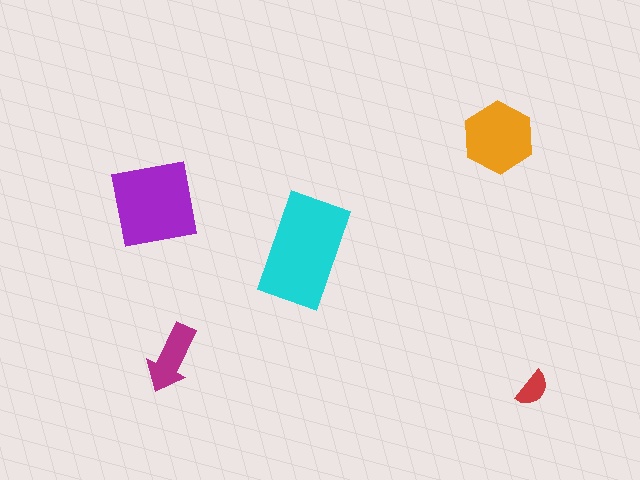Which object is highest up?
The orange hexagon is topmost.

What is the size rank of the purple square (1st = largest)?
2nd.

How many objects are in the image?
There are 5 objects in the image.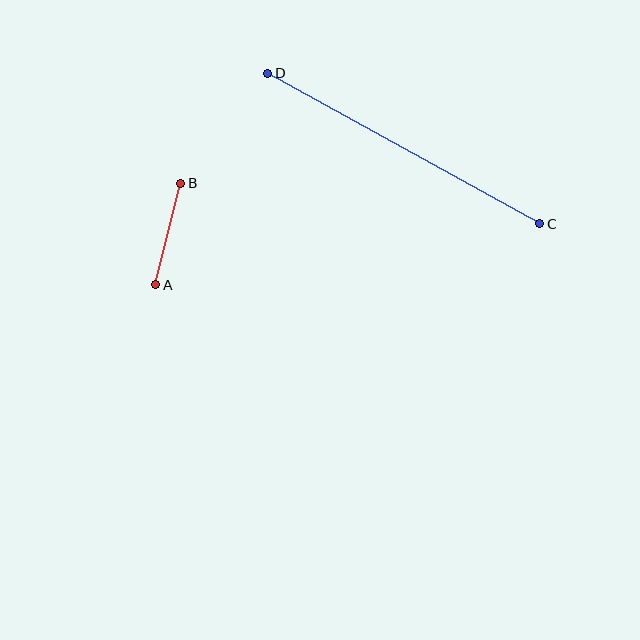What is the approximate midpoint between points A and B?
The midpoint is at approximately (168, 234) pixels.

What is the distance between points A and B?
The distance is approximately 104 pixels.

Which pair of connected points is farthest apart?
Points C and D are farthest apart.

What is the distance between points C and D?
The distance is approximately 311 pixels.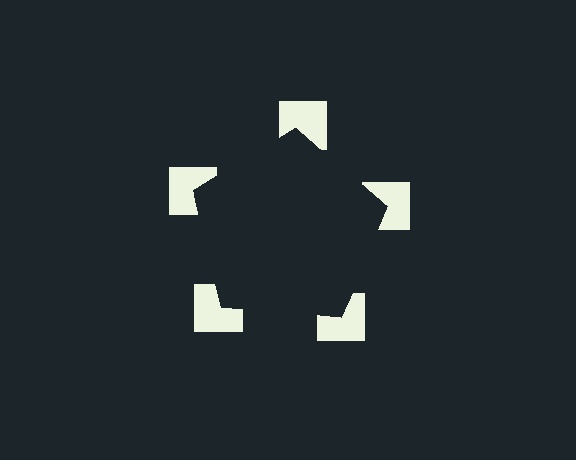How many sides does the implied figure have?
5 sides.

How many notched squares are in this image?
There are 5 — one at each vertex of the illusory pentagon.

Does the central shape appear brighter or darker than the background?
It typically appears slightly darker than the background, even though no actual brightness change is drawn.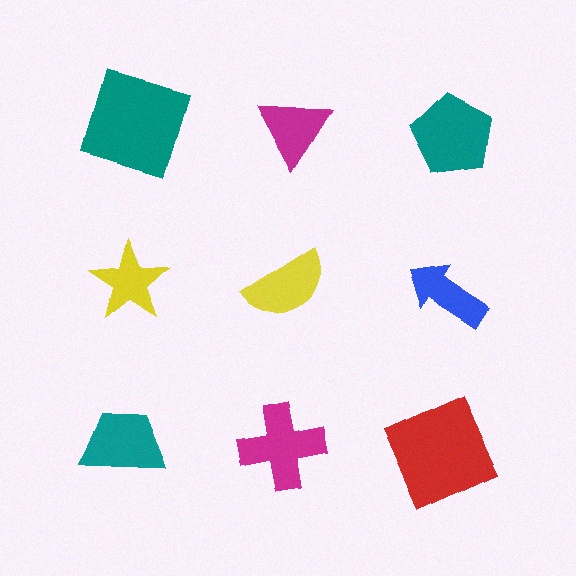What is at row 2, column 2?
A yellow semicircle.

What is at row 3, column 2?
A magenta cross.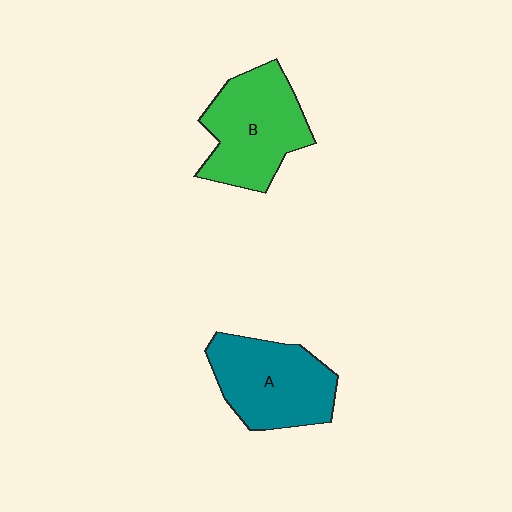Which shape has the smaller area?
Shape A (teal).